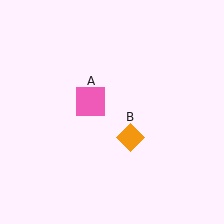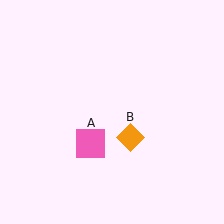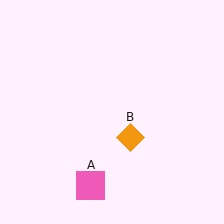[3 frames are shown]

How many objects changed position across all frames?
1 object changed position: pink square (object A).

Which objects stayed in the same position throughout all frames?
Orange diamond (object B) remained stationary.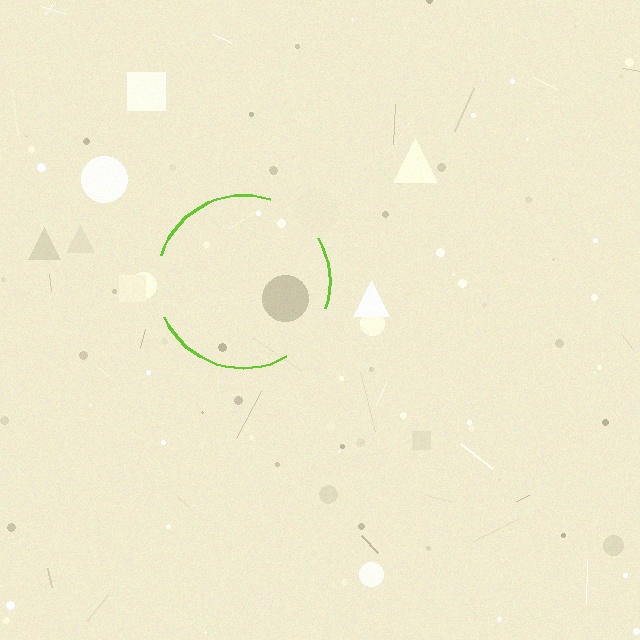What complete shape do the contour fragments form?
The contour fragments form a circle.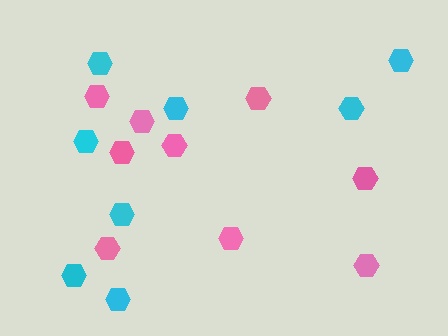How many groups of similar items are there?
There are 2 groups: one group of pink hexagons (9) and one group of cyan hexagons (8).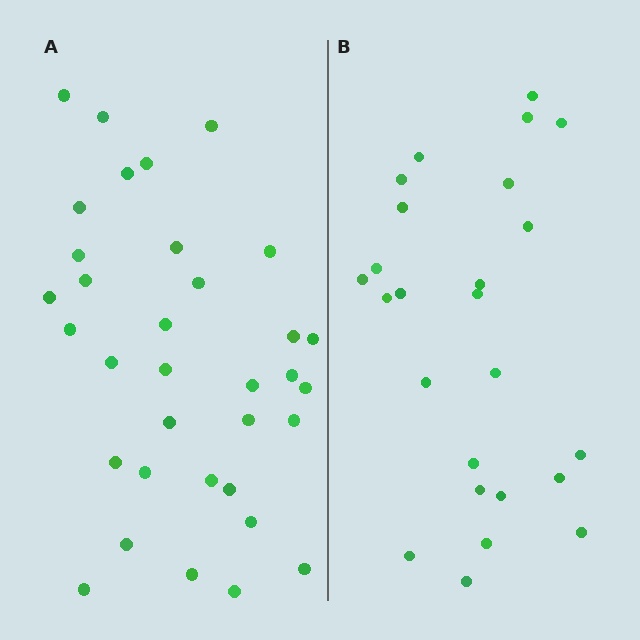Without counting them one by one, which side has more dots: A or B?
Region A (the left region) has more dots.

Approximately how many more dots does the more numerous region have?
Region A has roughly 8 or so more dots than region B.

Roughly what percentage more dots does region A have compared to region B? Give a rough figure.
About 35% more.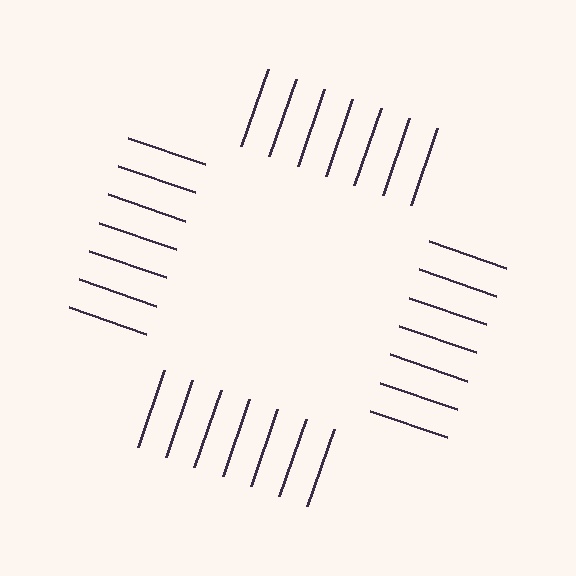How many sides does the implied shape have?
4 sides — the line-ends trace a square.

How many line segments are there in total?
28 — 7 along each of the 4 edges.